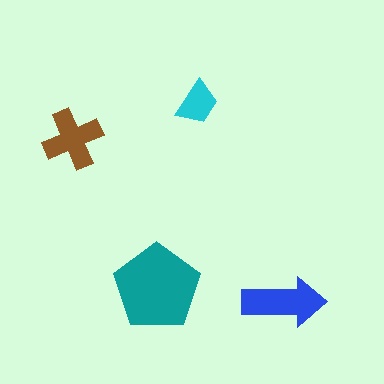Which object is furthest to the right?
The blue arrow is rightmost.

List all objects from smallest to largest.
The cyan trapezoid, the brown cross, the blue arrow, the teal pentagon.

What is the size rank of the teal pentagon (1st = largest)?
1st.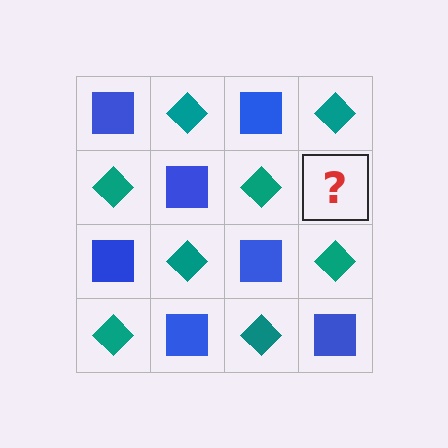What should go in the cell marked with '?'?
The missing cell should contain a blue square.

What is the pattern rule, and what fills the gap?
The rule is that it alternates blue square and teal diamond in a checkerboard pattern. The gap should be filled with a blue square.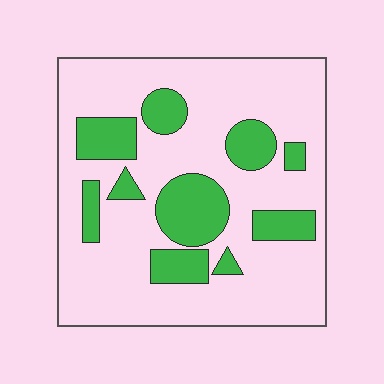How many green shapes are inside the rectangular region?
10.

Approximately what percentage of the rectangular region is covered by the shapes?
Approximately 25%.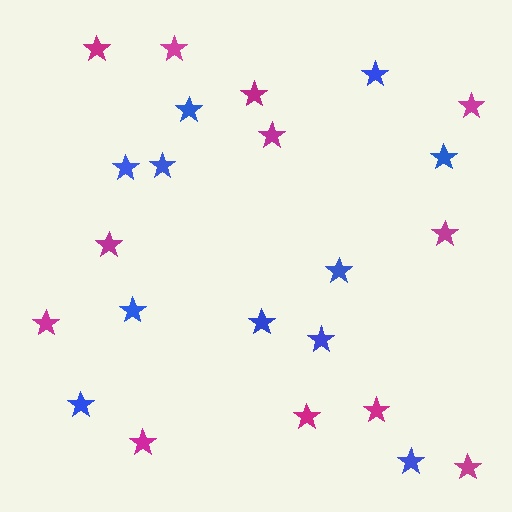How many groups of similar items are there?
There are 2 groups: one group of magenta stars (12) and one group of blue stars (11).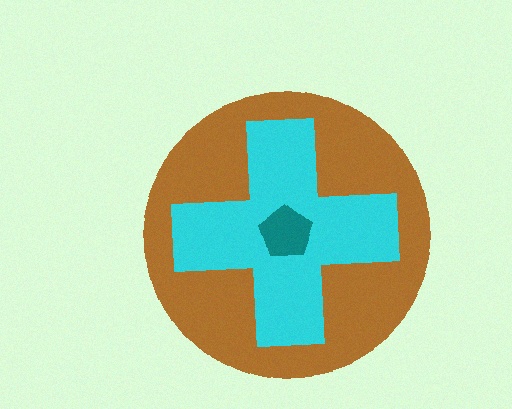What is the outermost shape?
The brown circle.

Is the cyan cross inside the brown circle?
Yes.